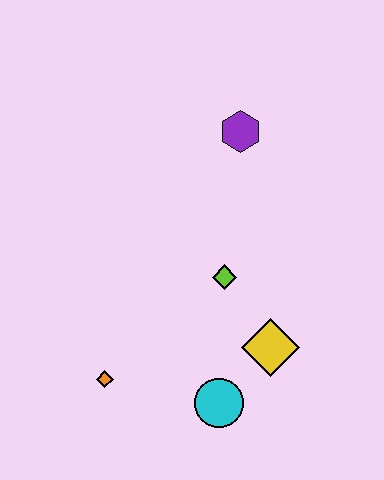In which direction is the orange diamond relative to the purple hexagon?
The orange diamond is below the purple hexagon.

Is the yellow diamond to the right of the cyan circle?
Yes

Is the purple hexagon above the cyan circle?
Yes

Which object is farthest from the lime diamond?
The orange diamond is farthest from the lime diamond.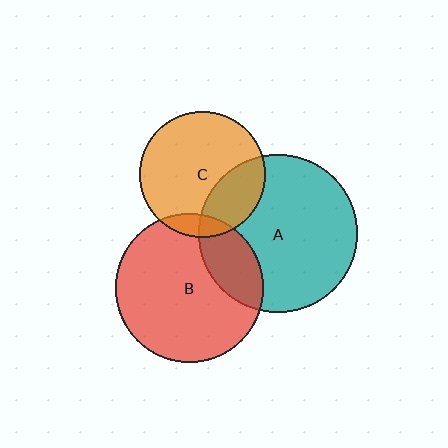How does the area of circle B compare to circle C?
Approximately 1.4 times.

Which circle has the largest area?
Circle A (teal).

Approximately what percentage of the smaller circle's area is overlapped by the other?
Approximately 20%.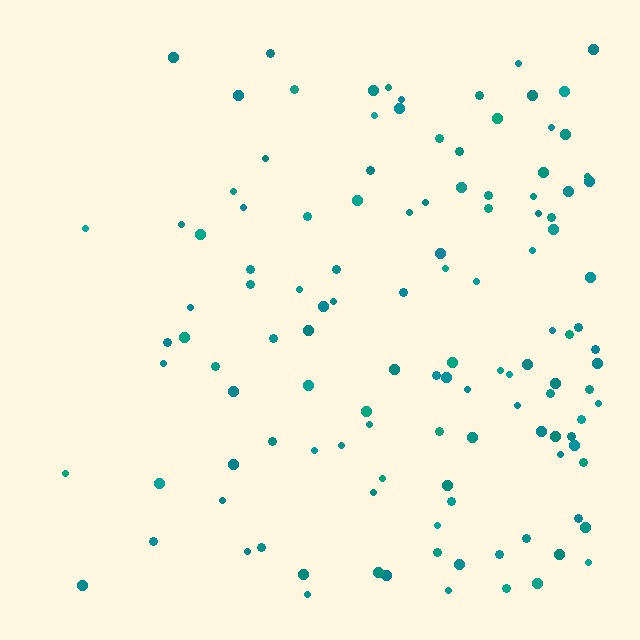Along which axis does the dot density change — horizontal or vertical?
Horizontal.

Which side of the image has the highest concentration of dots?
The right.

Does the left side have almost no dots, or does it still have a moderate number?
Still a moderate number, just noticeably fewer than the right.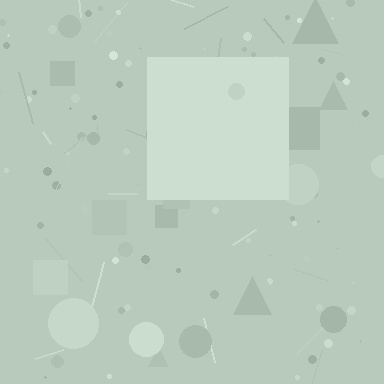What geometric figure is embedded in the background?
A square is embedded in the background.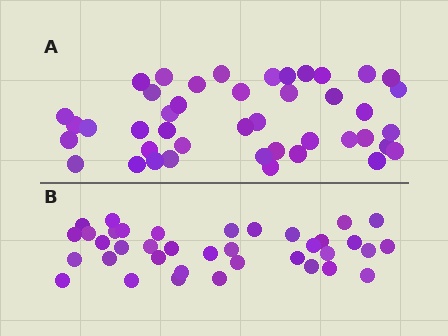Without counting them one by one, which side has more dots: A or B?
Region A (the top region) has more dots.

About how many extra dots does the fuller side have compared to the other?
Region A has about 6 more dots than region B.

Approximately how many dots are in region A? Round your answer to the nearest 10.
About 40 dots. (The exact count is 43, which rounds to 40.)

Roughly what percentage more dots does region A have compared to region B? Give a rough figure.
About 15% more.